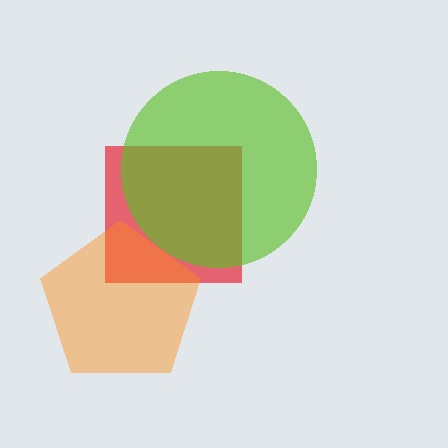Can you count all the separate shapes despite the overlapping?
Yes, there are 3 separate shapes.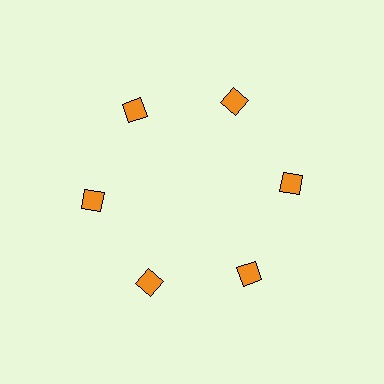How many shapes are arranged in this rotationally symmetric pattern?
There are 6 shapes, arranged in 6 groups of 1.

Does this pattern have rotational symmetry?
Yes, this pattern has 6-fold rotational symmetry. It looks the same after rotating 60 degrees around the center.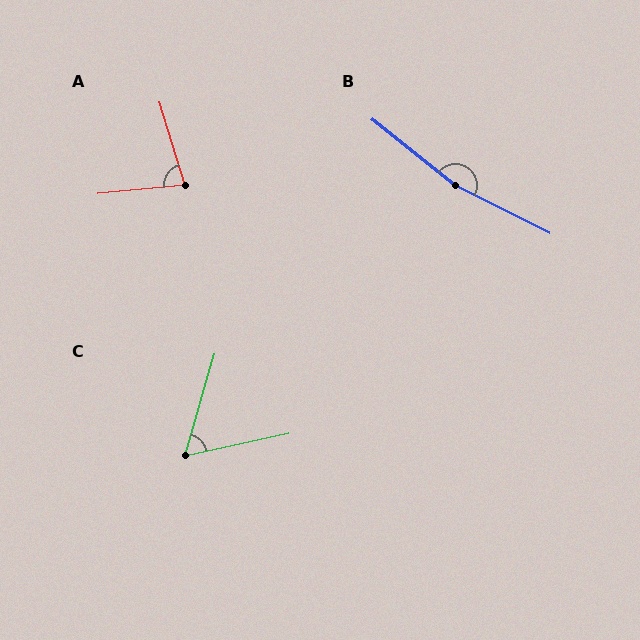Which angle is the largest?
B, at approximately 168 degrees.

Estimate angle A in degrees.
Approximately 78 degrees.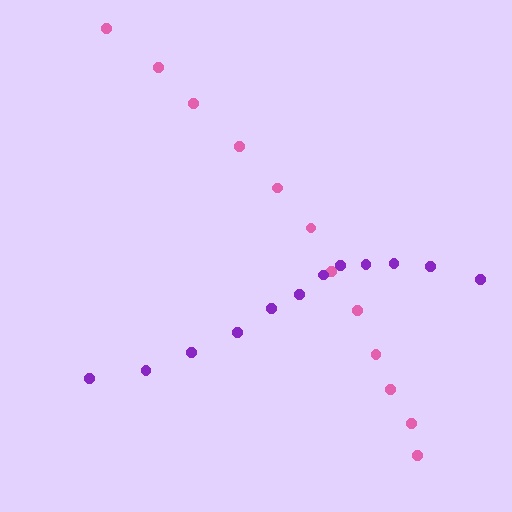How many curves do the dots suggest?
There are 2 distinct paths.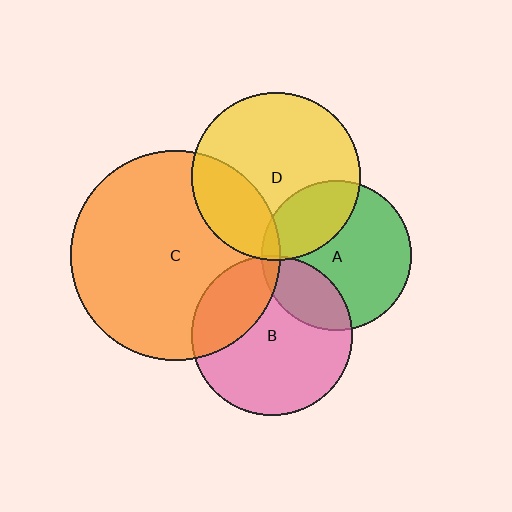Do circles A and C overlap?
Yes.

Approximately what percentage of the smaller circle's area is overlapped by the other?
Approximately 5%.